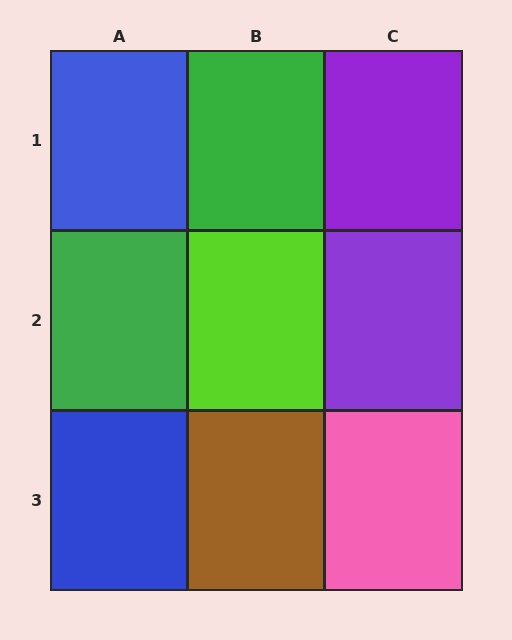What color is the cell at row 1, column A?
Blue.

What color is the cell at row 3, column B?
Brown.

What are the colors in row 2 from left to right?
Green, lime, purple.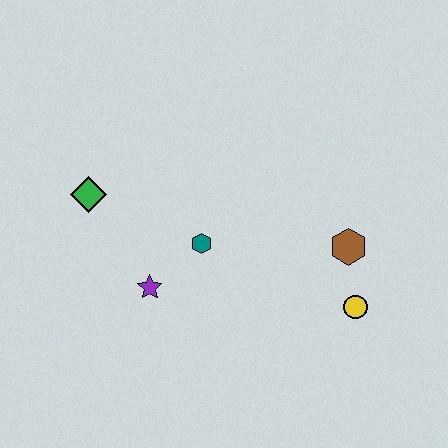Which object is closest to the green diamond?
The purple star is closest to the green diamond.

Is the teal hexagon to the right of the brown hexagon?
No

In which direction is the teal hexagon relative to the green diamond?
The teal hexagon is to the right of the green diamond.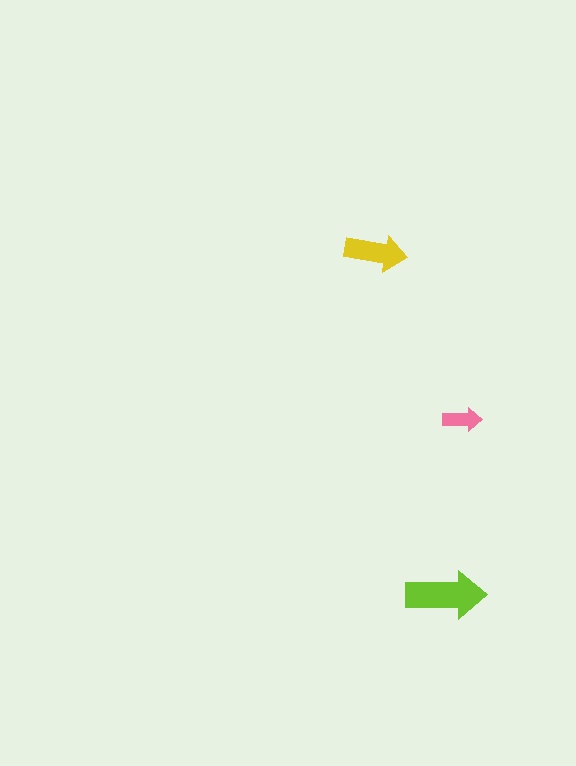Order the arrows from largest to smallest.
the lime one, the yellow one, the pink one.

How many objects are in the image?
There are 3 objects in the image.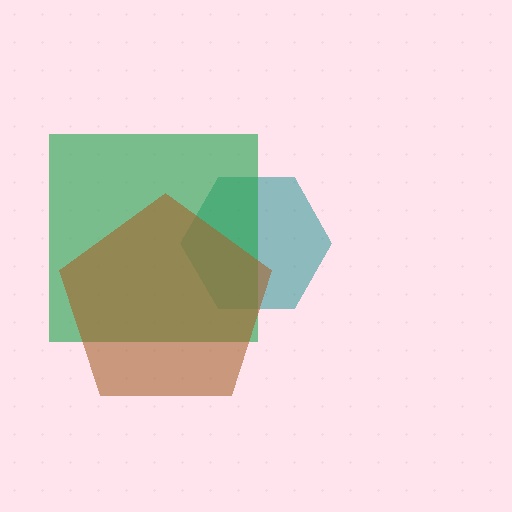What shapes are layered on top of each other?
The layered shapes are: a teal hexagon, a green square, a brown pentagon.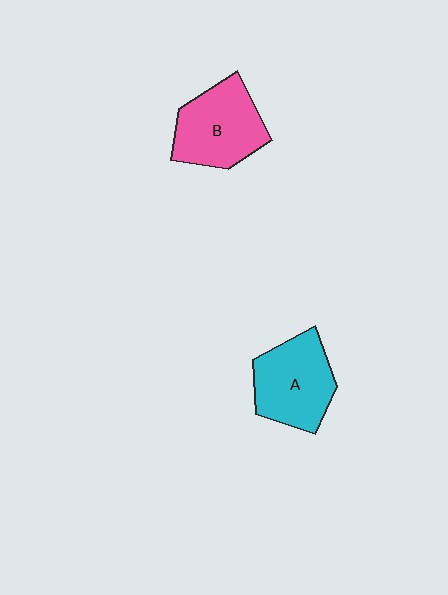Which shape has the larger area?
Shape B (pink).